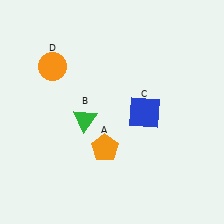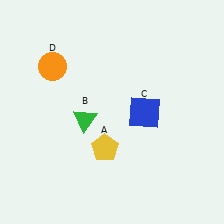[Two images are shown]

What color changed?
The pentagon (A) changed from orange in Image 1 to yellow in Image 2.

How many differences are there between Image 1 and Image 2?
There is 1 difference between the two images.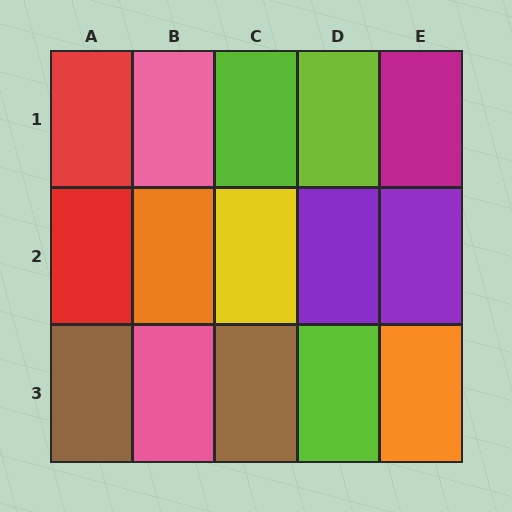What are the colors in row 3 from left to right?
Brown, pink, brown, lime, orange.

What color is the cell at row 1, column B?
Pink.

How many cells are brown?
2 cells are brown.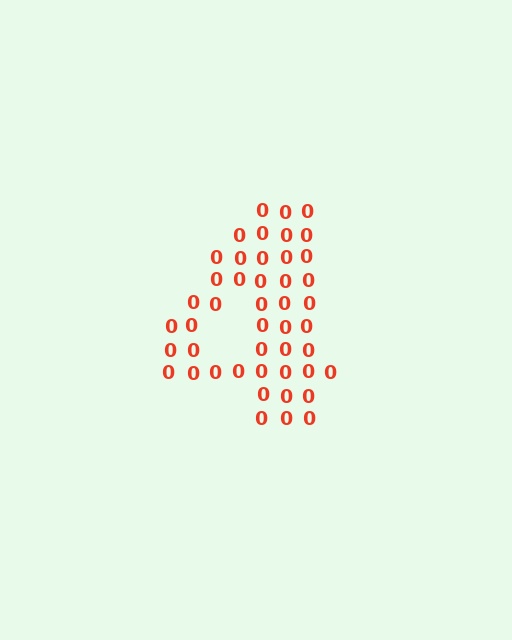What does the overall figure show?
The overall figure shows the digit 4.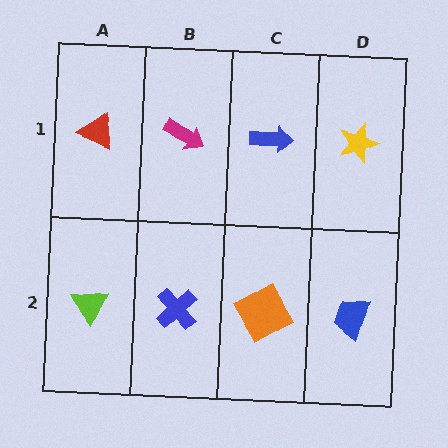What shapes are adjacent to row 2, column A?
A red triangle (row 1, column A), a blue cross (row 2, column B).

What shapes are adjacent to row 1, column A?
A lime triangle (row 2, column A), a magenta arrow (row 1, column B).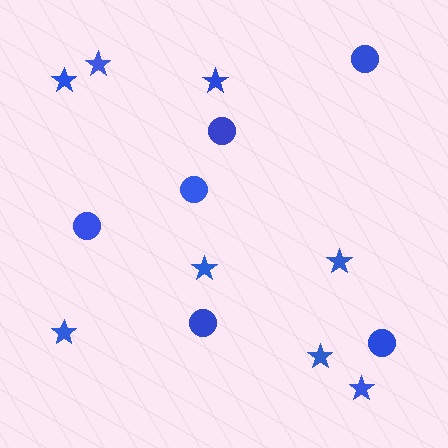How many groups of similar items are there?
There are 2 groups: one group of circles (6) and one group of stars (8).